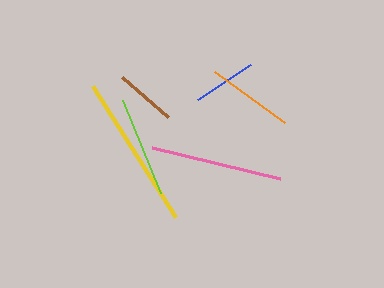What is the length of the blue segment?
The blue segment is approximately 64 pixels long.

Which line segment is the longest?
The yellow line is the longest at approximately 155 pixels.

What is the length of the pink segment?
The pink segment is approximately 132 pixels long.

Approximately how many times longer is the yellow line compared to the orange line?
The yellow line is approximately 1.8 times the length of the orange line.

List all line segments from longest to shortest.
From longest to shortest: yellow, pink, lime, orange, blue, brown.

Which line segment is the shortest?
The brown line is the shortest at approximately 61 pixels.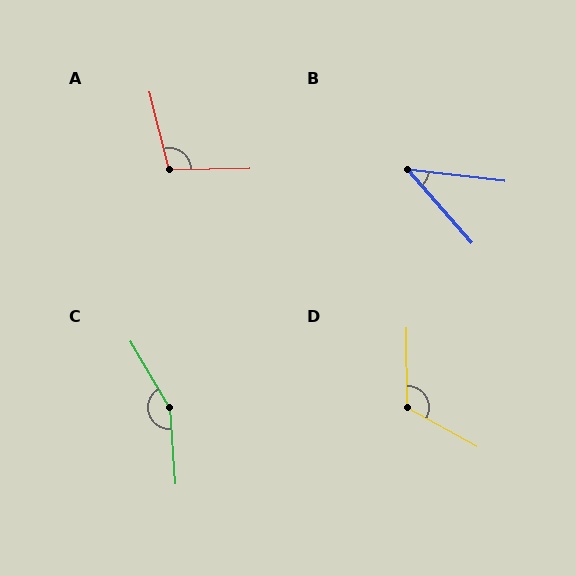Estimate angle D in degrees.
Approximately 119 degrees.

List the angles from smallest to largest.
B (42°), A (103°), D (119°), C (154°).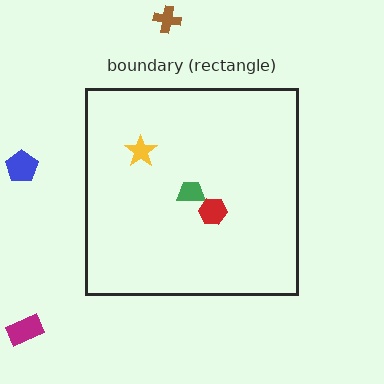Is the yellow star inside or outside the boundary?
Inside.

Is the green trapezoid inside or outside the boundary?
Inside.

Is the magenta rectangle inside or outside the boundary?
Outside.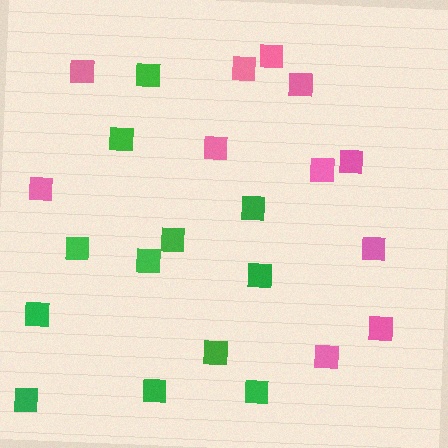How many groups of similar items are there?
There are 2 groups: one group of green squares (12) and one group of pink squares (11).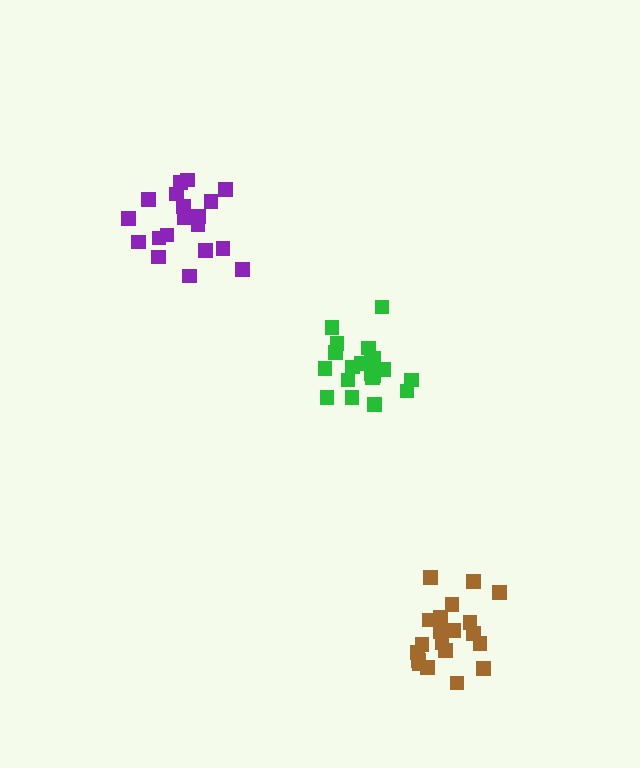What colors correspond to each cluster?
The clusters are colored: purple, brown, green.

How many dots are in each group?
Group 1: 19 dots, Group 2: 20 dots, Group 3: 20 dots (59 total).